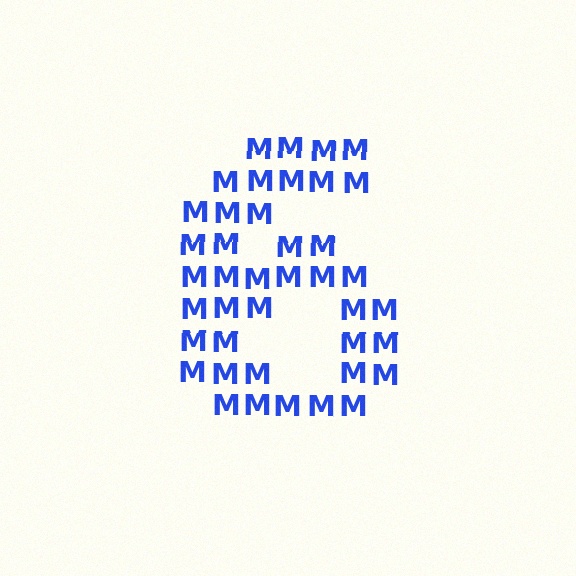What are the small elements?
The small elements are letter M's.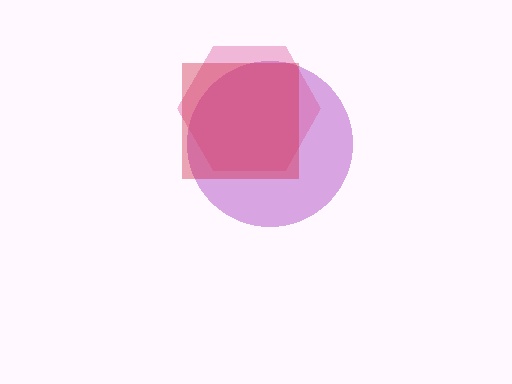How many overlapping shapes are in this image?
There are 3 overlapping shapes in the image.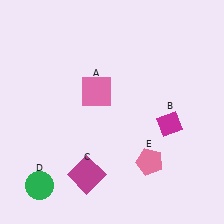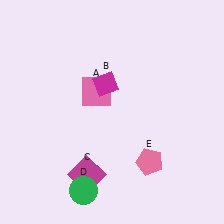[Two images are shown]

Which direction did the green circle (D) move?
The green circle (D) moved right.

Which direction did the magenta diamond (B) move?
The magenta diamond (B) moved left.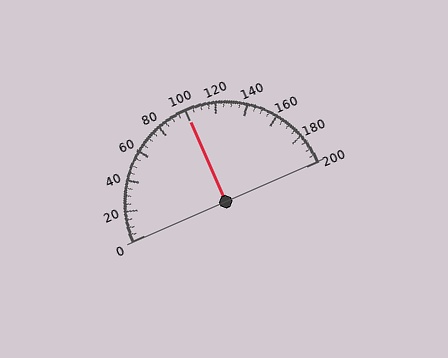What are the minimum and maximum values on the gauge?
The gauge ranges from 0 to 200.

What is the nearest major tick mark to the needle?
The nearest major tick mark is 100.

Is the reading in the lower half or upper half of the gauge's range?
The reading is in the upper half of the range (0 to 200).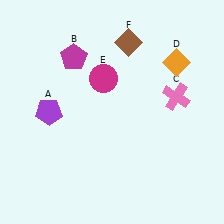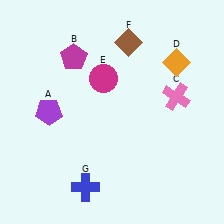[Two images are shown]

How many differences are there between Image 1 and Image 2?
There is 1 difference between the two images.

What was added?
A blue cross (G) was added in Image 2.